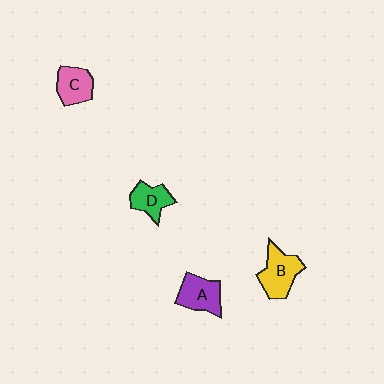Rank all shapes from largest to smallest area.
From largest to smallest: B (yellow), A (purple), C (pink), D (green).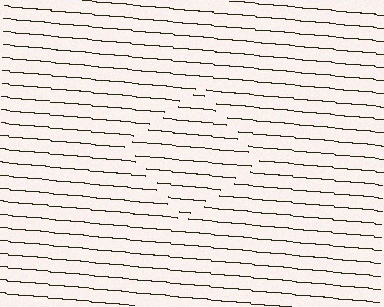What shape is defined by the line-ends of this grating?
An illusory square. The interior of the shape contains the same grating, shifted by half a period — the contour is defined by the phase discontinuity where line-ends from the inner and outer gratings abut.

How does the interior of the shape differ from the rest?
The interior of the shape contains the same grating, shifted by half a period — the contour is defined by the phase discontinuity where line-ends from the inner and outer gratings abut.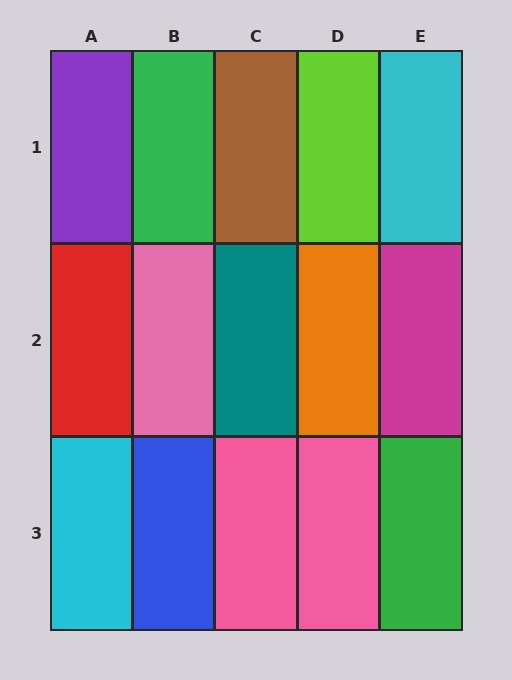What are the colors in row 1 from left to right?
Purple, green, brown, lime, cyan.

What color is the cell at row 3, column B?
Blue.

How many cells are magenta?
1 cell is magenta.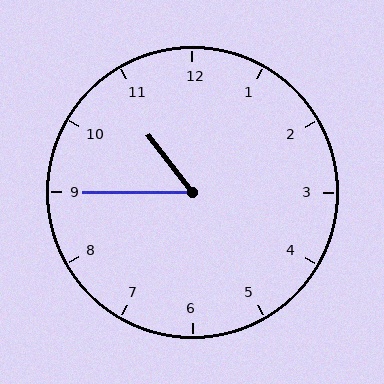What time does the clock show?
10:45.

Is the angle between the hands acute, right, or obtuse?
It is acute.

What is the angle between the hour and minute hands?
Approximately 52 degrees.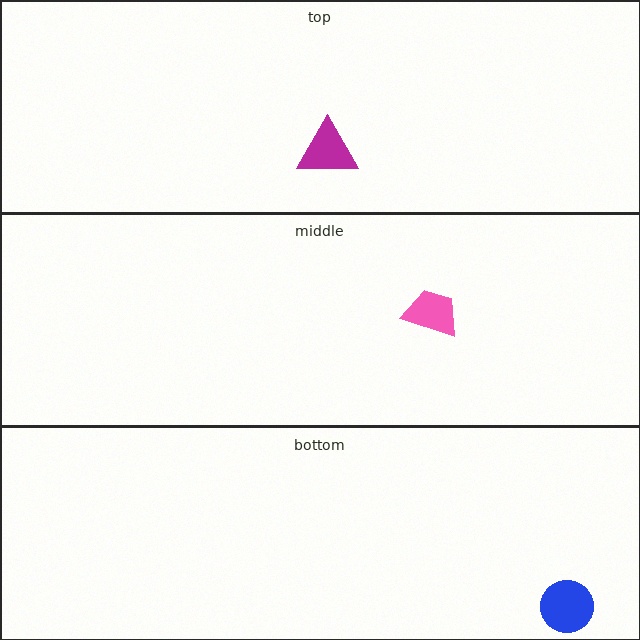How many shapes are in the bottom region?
1.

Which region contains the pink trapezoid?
The middle region.